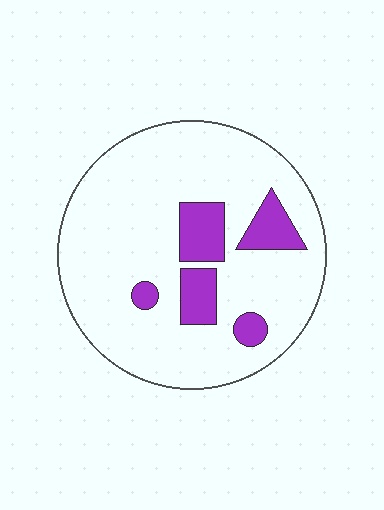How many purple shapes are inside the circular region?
5.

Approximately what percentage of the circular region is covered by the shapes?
Approximately 15%.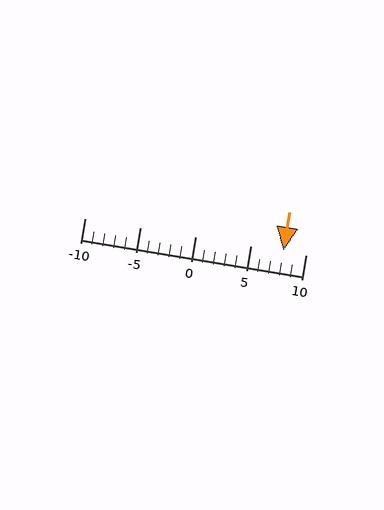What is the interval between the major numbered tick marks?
The major tick marks are spaced 5 units apart.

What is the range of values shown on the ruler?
The ruler shows values from -10 to 10.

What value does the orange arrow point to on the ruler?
The orange arrow points to approximately 8.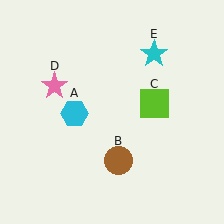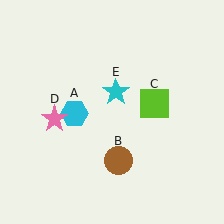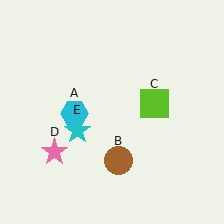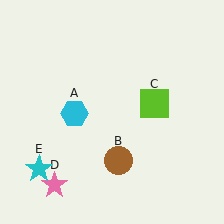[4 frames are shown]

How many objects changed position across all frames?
2 objects changed position: pink star (object D), cyan star (object E).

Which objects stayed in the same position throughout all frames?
Cyan hexagon (object A) and brown circle (object B) and lime square (object C) remained stationary.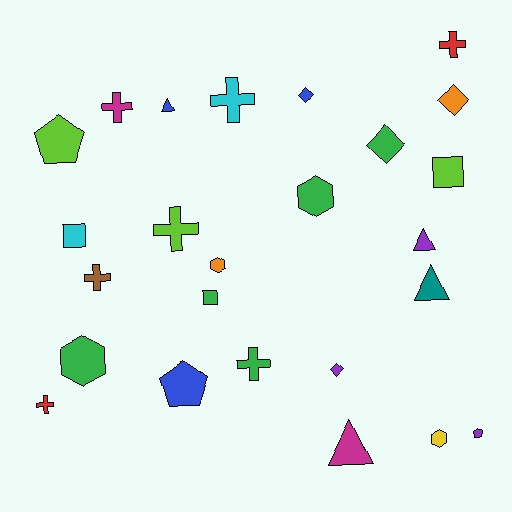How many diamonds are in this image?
There are 4 diamonds.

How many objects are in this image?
There are 25 objects.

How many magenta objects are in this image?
There are 2 magenta objects.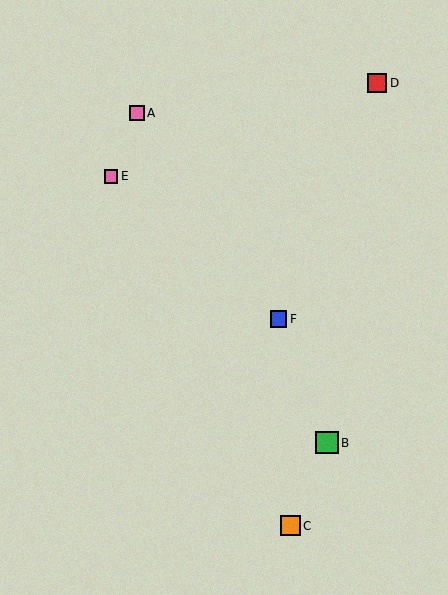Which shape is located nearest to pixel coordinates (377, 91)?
The red square (labeled D) at (377, 83) is nearest to that location.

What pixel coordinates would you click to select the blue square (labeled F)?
Click at (279, 319) to select the blue square F.